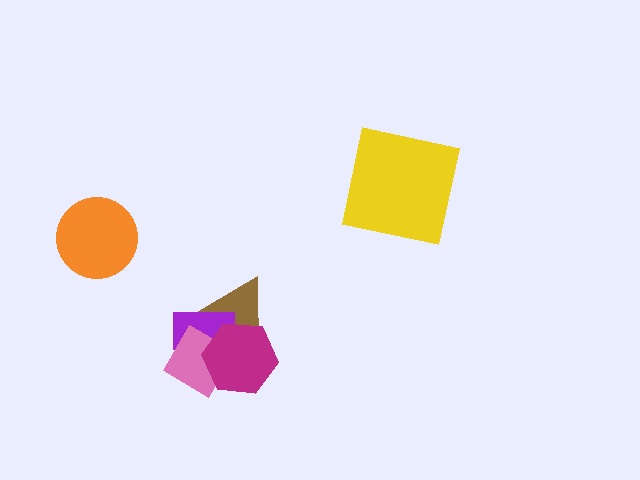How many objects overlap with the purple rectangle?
3 objects overlap with the purple rectangle.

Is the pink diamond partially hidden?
Yes, it is partially covered by another shape.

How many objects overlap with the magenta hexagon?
3 objects overlap with the magenta hexagon.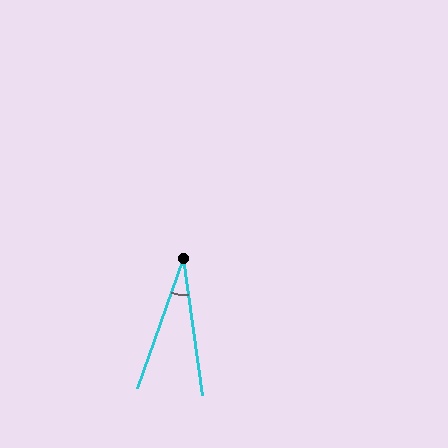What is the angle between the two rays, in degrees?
Approximately 27 degrees.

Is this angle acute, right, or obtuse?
It is acute.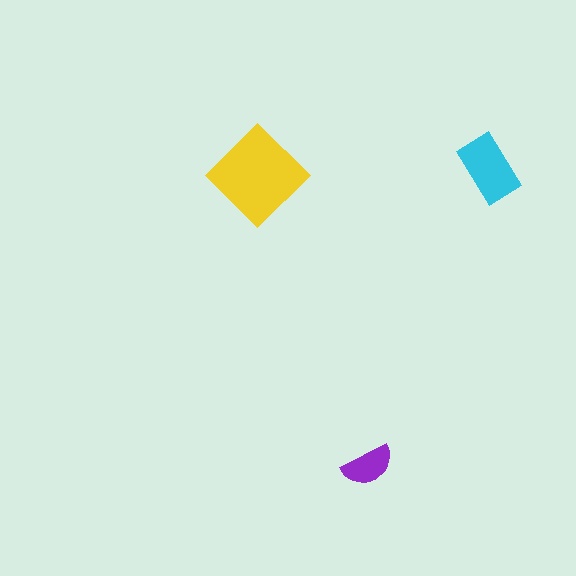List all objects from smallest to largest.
The purple semicircle, the cyan rectangle, the yellow diamond.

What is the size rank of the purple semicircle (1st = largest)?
3rd.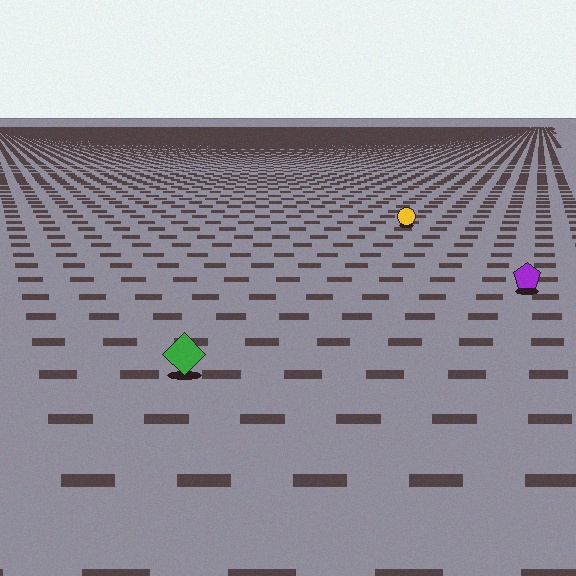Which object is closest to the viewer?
The green diamond is closest. The texture marks near it are larger and more spread out.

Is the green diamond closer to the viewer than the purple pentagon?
Yes. The green diamond is closer — you can tell from the texture gradient: the ground texture is coarser near it.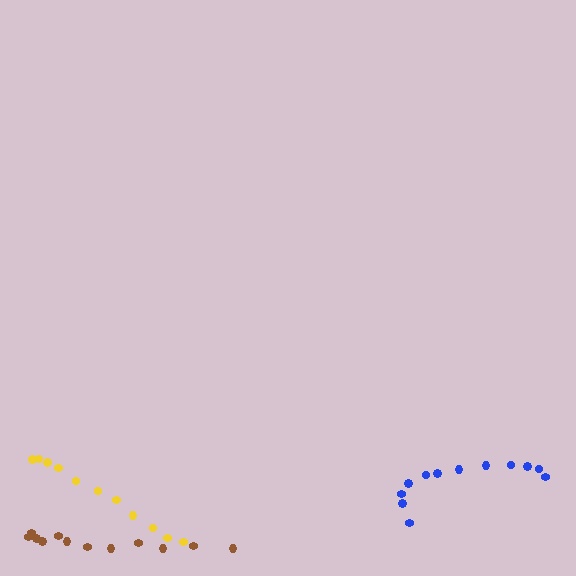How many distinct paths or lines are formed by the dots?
There are 3 distinct paths.